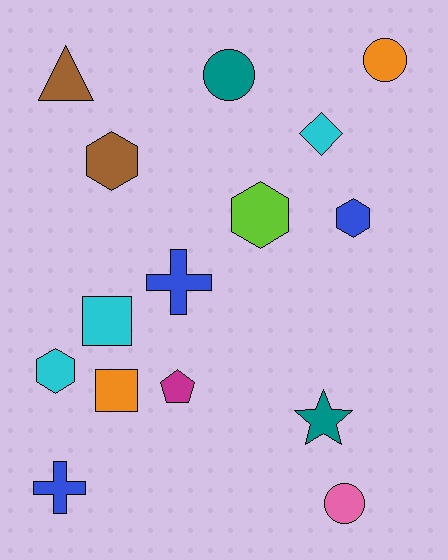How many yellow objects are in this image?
There are no yellow objects.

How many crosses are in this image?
There are 2 crosses.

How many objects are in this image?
There are 15 objects.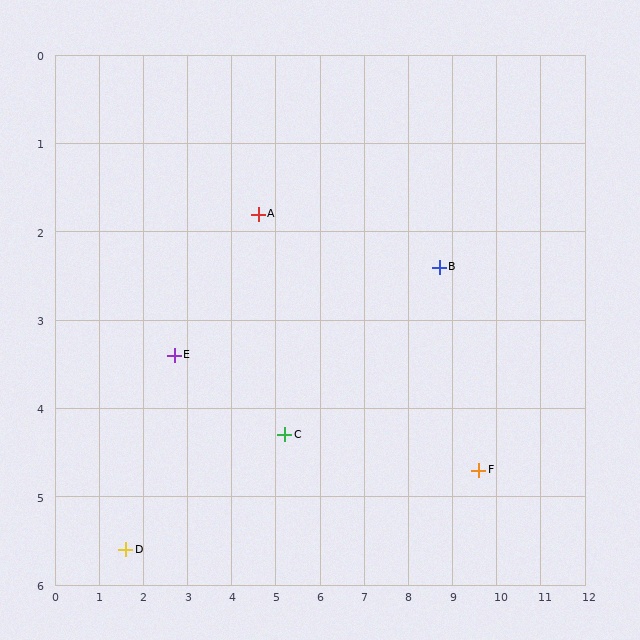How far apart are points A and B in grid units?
Points A and B are about 4.1 grid units apart.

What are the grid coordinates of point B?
Point B is at approximately (8.7, 2.4).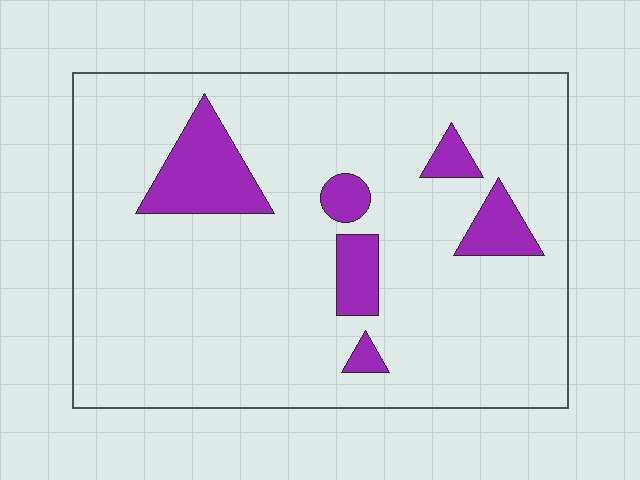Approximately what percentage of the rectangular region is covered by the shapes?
Approximately 10%.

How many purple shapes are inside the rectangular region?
6.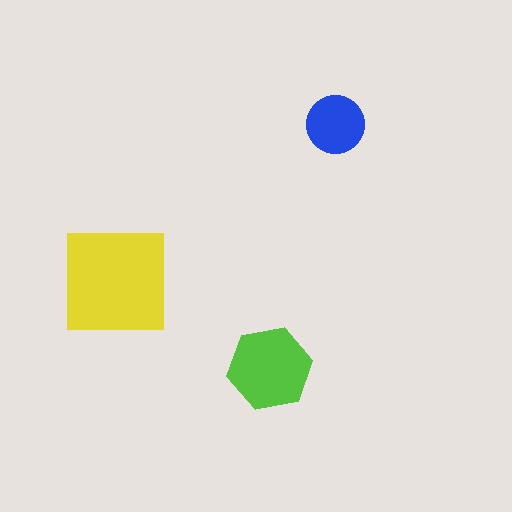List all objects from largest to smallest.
The yellow square, the lime hexagon, the blue circle.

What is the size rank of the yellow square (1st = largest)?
1st.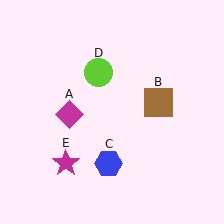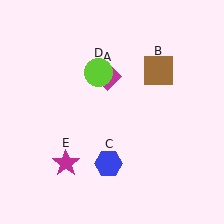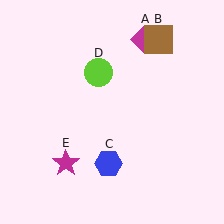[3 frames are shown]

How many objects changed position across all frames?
2 objects changed position: magenta diamond (object A), brown square (object B).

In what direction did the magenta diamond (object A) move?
The magenta diamond (object A) moved up and to the right.